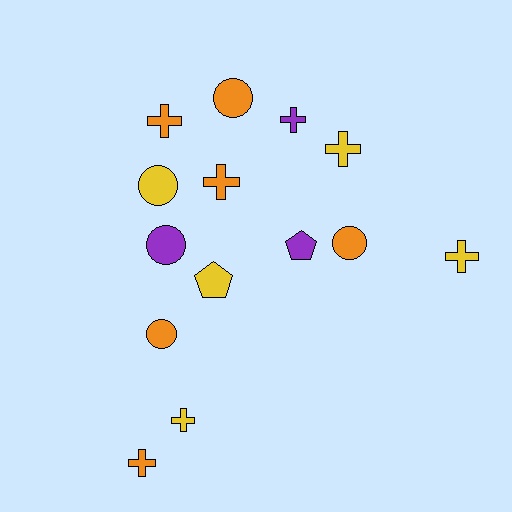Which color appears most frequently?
Orange, with 6 objects.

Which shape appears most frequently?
Cross, with 7 objects.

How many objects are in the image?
There are 14 objects.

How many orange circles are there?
There are 3 orange circles.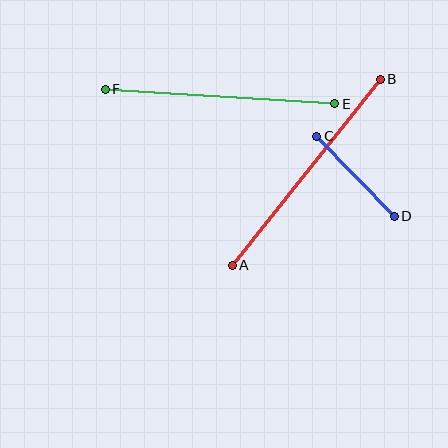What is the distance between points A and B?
The distance is approximately 238 pixels.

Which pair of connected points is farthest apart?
Points A and B are farthest apart.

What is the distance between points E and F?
The distance is approximately 230 pixels.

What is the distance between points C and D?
The distance is approximately 111 pixels.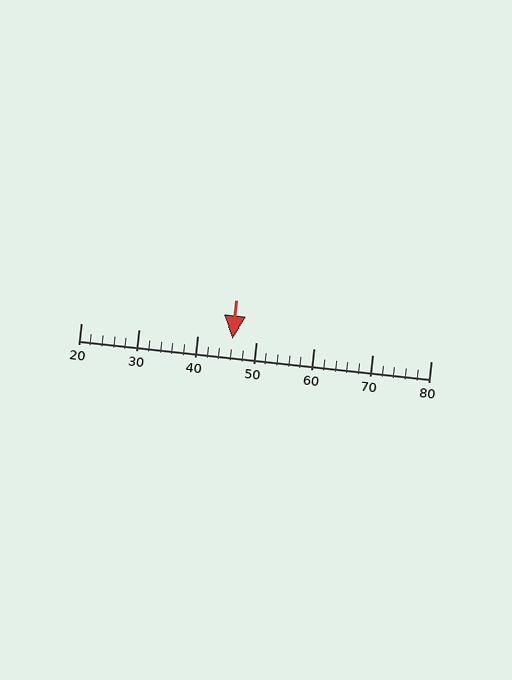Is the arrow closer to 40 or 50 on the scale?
The arrow is closer to 50.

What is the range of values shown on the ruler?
The ruler shows values from 20 to 80.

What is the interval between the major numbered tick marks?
The major tick marks are spaced 10 units apart.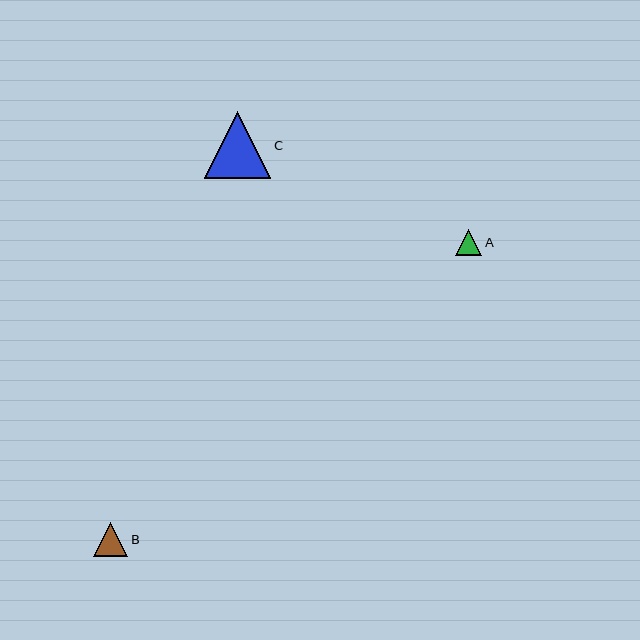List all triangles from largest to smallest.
From largest to smallest: C, B, A.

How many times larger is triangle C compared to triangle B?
Triangle C is approximately 1.9 times the size of triangle B.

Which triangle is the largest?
Triangle C is the largest with a size of approximately 67 pixels.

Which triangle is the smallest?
Triangle A is the smallest with a size of approximately 26 pixels.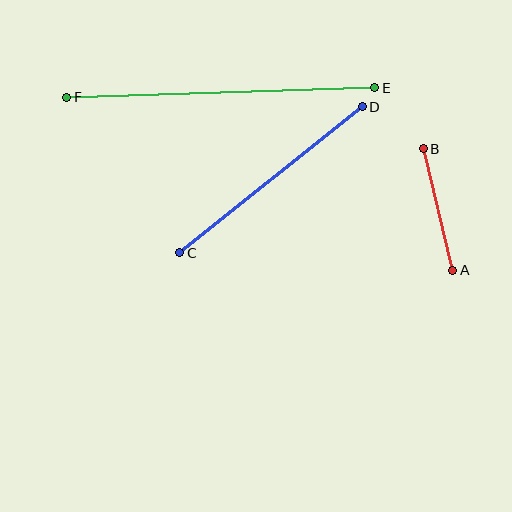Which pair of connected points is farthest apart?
Points E and F are farthest apart.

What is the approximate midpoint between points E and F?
The midpoint is at approximately (221, 92) pixels.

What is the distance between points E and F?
The distance is approximately 308 pixels.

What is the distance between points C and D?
The distance is approximately 234 pixels.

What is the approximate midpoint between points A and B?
The midpoint is at approximately (438, 209) pixels.